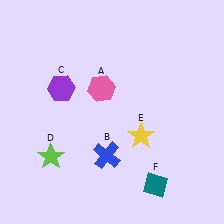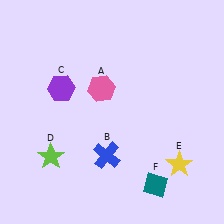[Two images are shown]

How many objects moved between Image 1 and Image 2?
1 object moved between the two images.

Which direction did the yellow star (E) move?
The yellow star (E) moved right.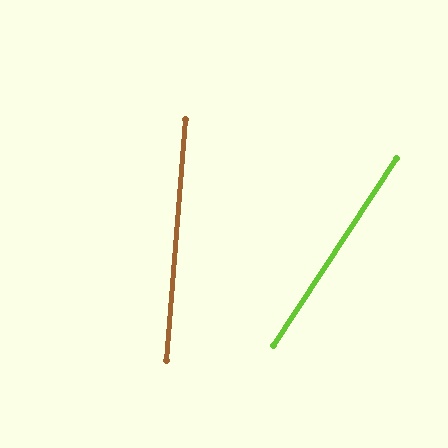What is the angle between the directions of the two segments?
Approximately 29 degrees.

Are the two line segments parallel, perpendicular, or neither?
Neither parallel nor perpendicular — they differ by about 29°.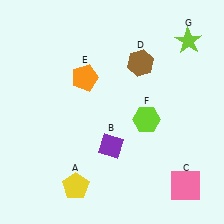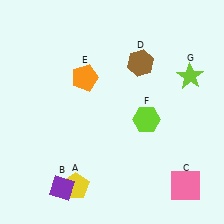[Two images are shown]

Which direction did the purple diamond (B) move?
The purple diamond (B) moved left.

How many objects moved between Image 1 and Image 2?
2 objects moved between the two images.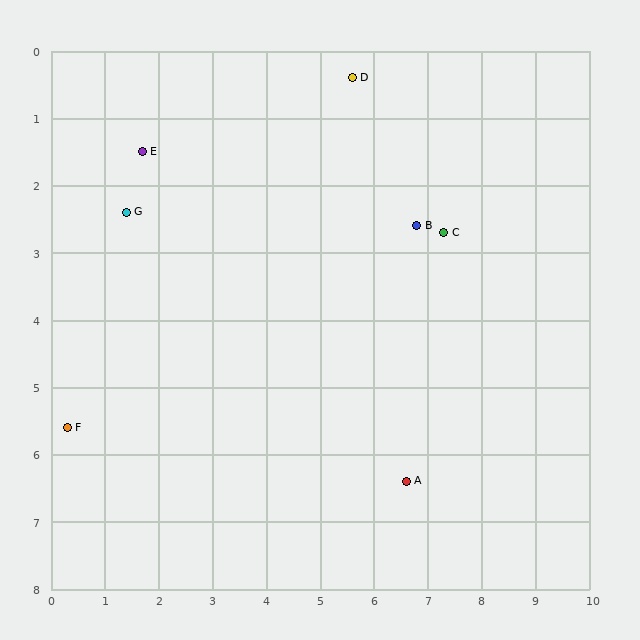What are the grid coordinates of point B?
Point B is at approximately (6.8, 2.6).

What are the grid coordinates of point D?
Point D is at approximately (5.6, 0.4).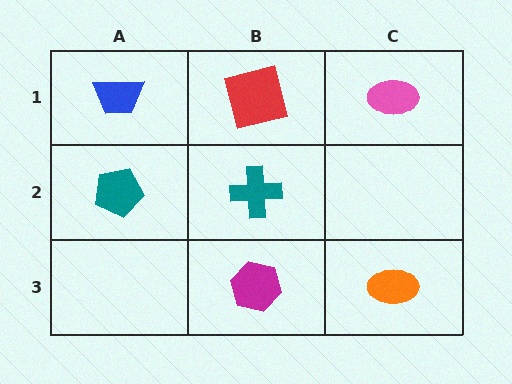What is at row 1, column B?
A red square.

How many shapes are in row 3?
2 shapes.